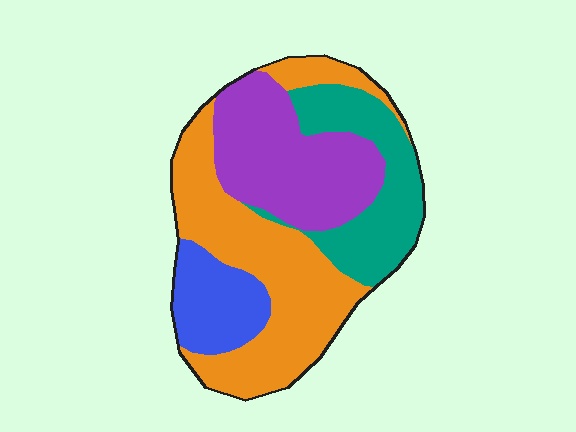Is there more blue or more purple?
Purple.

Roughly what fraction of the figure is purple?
Purple covers roughly 25% of the figure.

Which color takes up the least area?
Blue, at roughly 15%.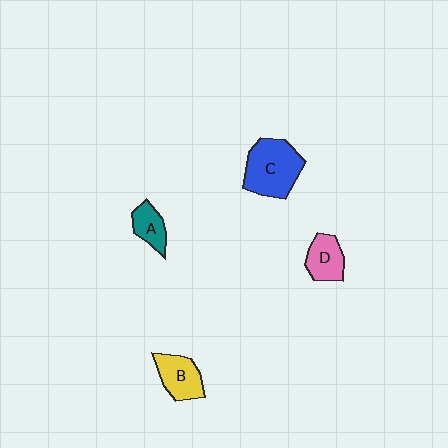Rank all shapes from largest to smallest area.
From largest to smallest: C (blue), B (yellow), D (pink), A (teal).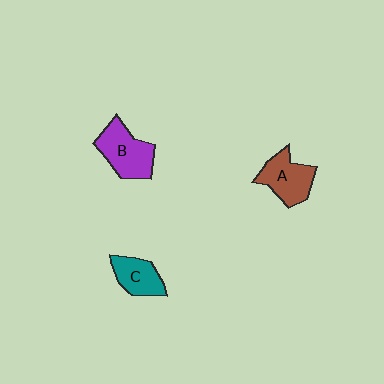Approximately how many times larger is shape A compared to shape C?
Approximately 1.3 times.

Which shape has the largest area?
Shape B (purple).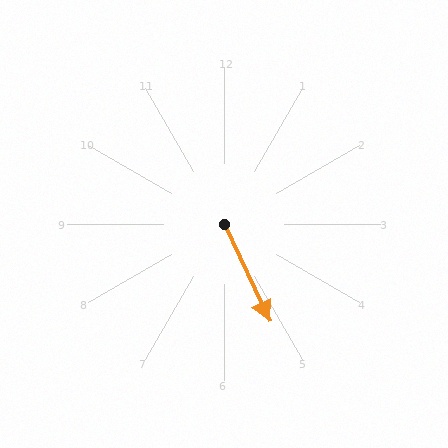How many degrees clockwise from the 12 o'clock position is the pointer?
Approximately 155 degrees.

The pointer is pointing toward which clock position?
Roughly 5 o'clock.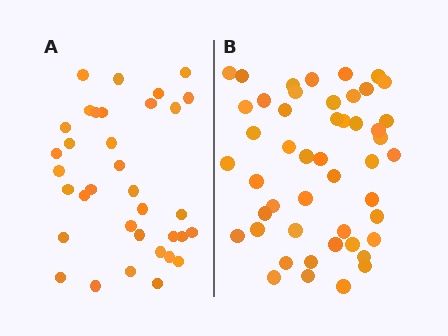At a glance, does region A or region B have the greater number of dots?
Region B (the right region) has more dots.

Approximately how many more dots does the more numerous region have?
Region B has approximately 15 more dots than region A.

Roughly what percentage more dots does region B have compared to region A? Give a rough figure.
About 35% more.